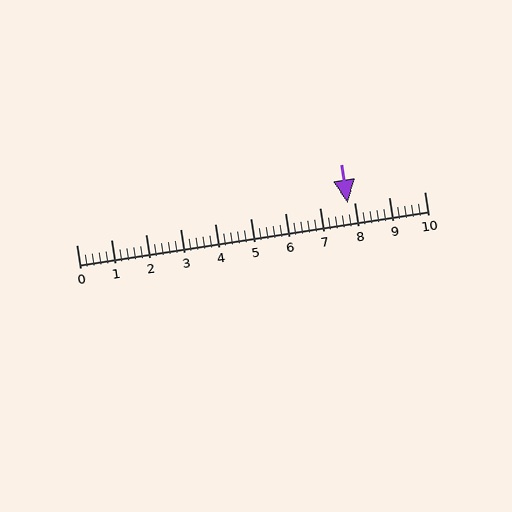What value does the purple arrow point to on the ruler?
The purple arrow points to approximately 7.8.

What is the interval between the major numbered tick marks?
The major tick marks are spaced 1 units apart.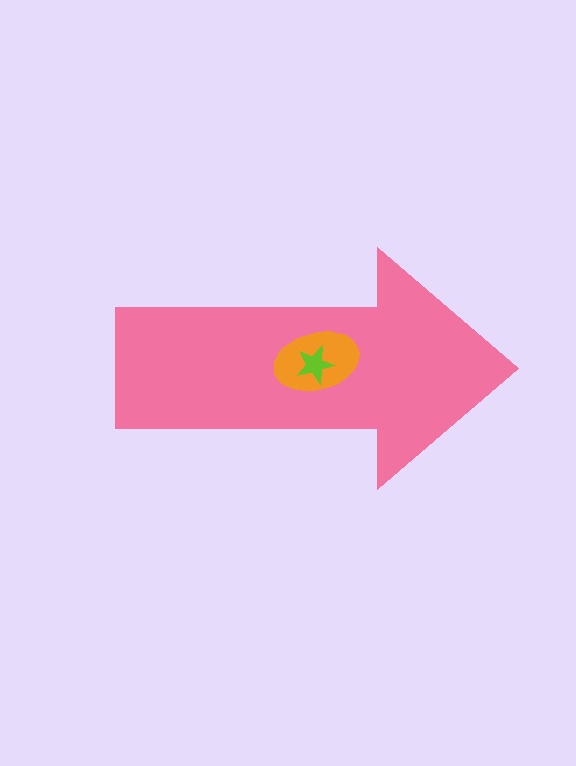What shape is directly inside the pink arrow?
The orange ellipse.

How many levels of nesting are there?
3.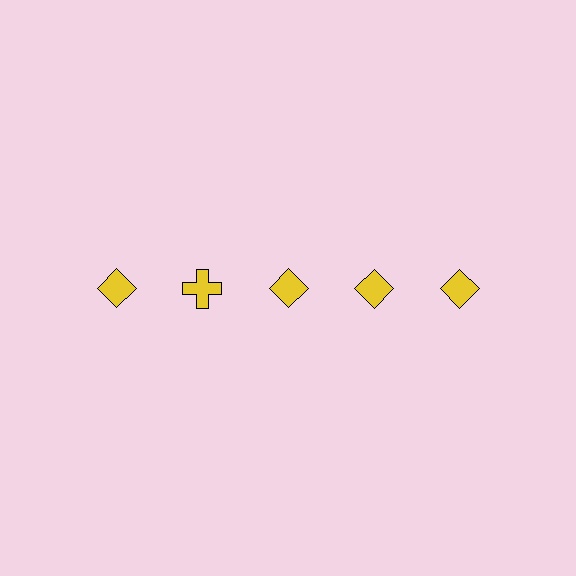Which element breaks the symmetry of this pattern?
The yellow cross in the top row, second from left column breaks the symmetry. All other shapes are yellow diamonds.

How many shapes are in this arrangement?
There are 5 shapes arranged in a grid pattern.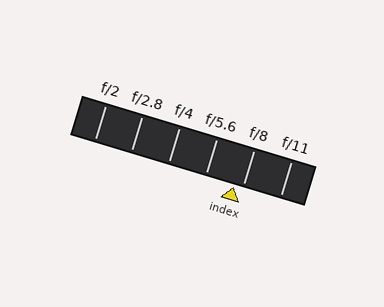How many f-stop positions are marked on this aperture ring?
There are 6 f-stop positions marked.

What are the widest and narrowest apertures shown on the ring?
The widest aperture shown is f/2 and the narrowest is f/11.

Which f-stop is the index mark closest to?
The index mark is closest to f/8.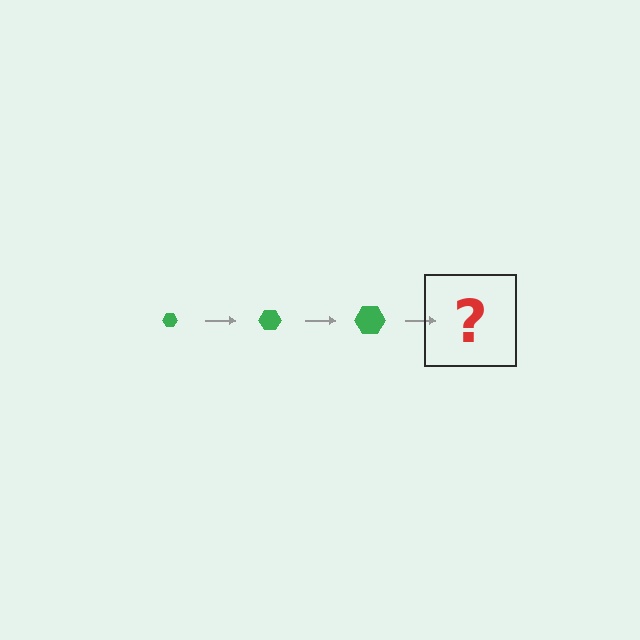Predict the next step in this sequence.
The next step is a green hexagon, larger than the previous one.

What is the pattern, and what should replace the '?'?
The pattern is that the hexagon gets progressively larger each step. The '?' should be a green hexagon, larger than the previous one.